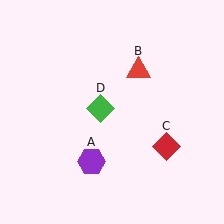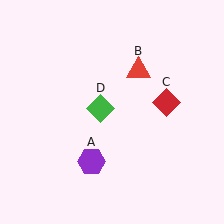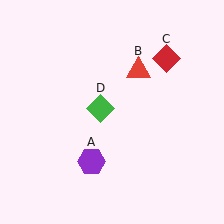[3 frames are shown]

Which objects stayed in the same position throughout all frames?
Purple hexagon (object A) and red triangle (object B) and green diamond (object D) remained stationary.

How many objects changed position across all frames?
1 object changed position: red diamond (object C).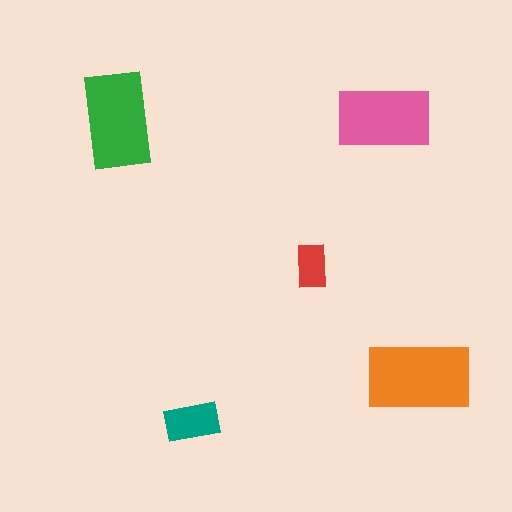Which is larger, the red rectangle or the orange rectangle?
The orange one.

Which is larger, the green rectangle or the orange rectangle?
The orange one.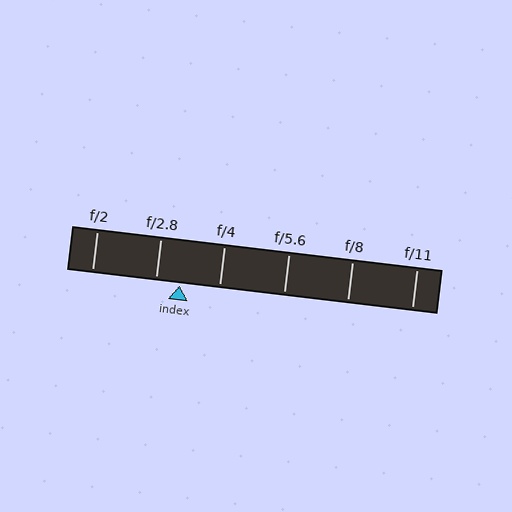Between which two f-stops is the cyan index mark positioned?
The index mark is between f/2.8 and f/4.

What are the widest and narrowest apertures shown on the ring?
The widest aperture shown is f/2 and the narrowest is f/11.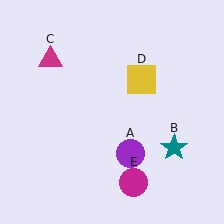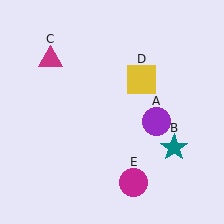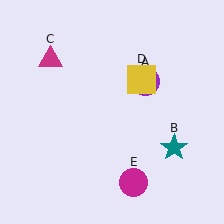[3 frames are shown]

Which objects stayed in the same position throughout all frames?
Teal star (object B) and magenta triangle (object C) and yellow square (object D) and magenta circle (object E) remained stationary.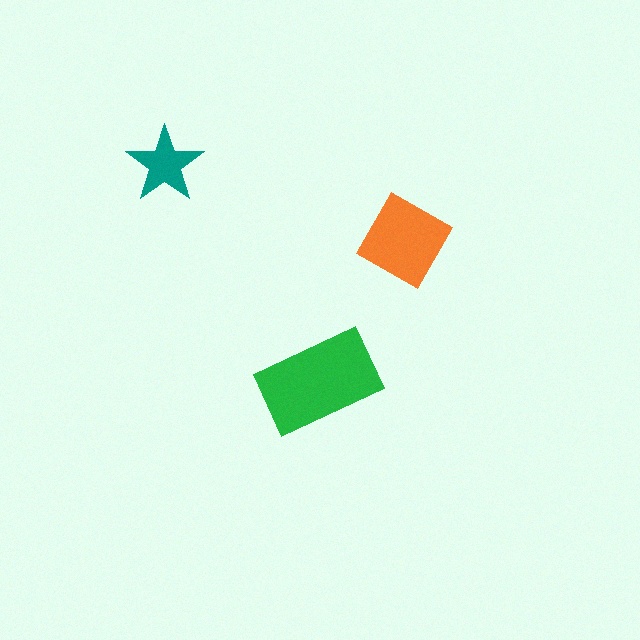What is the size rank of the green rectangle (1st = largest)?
1st.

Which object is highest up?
The teal star is topmost.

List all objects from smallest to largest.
The teal star, the orange diamond, the green rectangle.